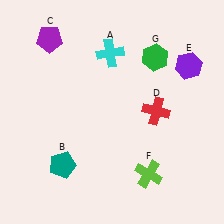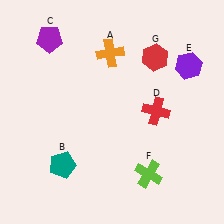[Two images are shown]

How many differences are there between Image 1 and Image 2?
There are 2 differences between the two images.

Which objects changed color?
A changed from cyan to orange. G changed from green to red.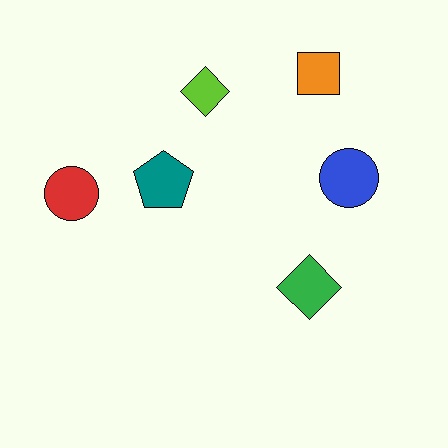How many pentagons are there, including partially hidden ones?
There is 1 pentagon.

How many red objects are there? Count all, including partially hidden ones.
There is 1 red object.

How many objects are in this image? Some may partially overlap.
There are 6 objects.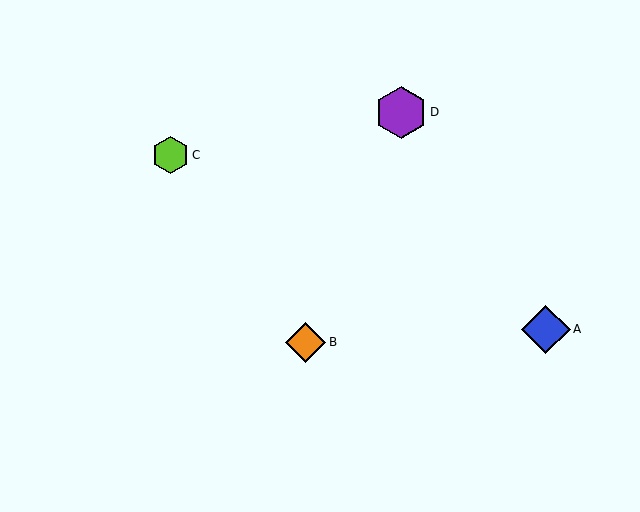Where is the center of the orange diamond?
The center of the orange diamond is at (305, 342).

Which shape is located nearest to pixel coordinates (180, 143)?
The lime hexagon (labeled C) at (171, 155) is nearest to that location.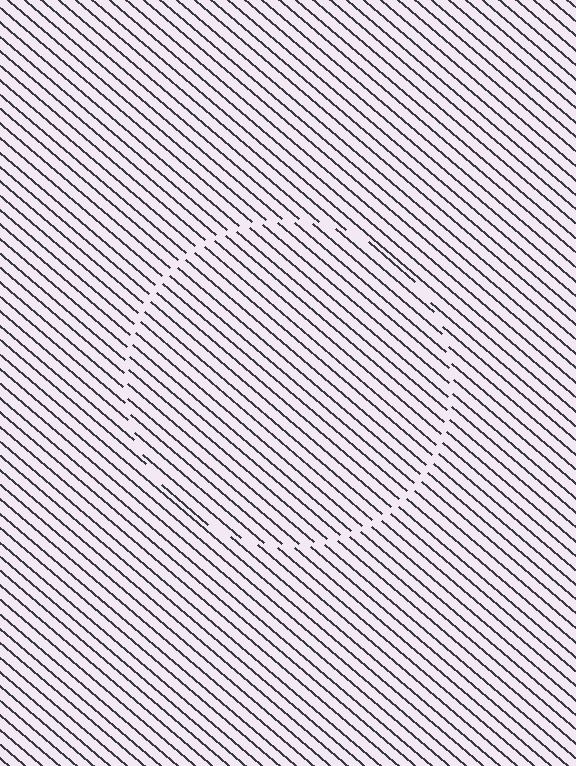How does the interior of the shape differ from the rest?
The interior of the shape contains the same grating, shifted by half a period — the contour is defined by the phase discontinuity where line-ends from the inner and outer gratings abut.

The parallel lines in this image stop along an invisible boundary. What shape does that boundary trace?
An illusory circle. The interior of the shape contains the same grating, shifted by half a period — the contour is defined by the phase discontinuity where line-ends from the inner and outer gratings abut.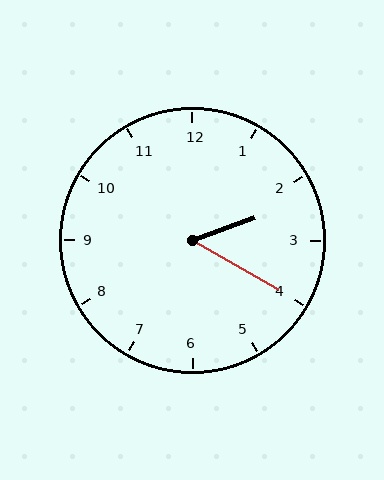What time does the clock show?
2:20.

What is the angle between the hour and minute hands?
Approximately 50 degrees.